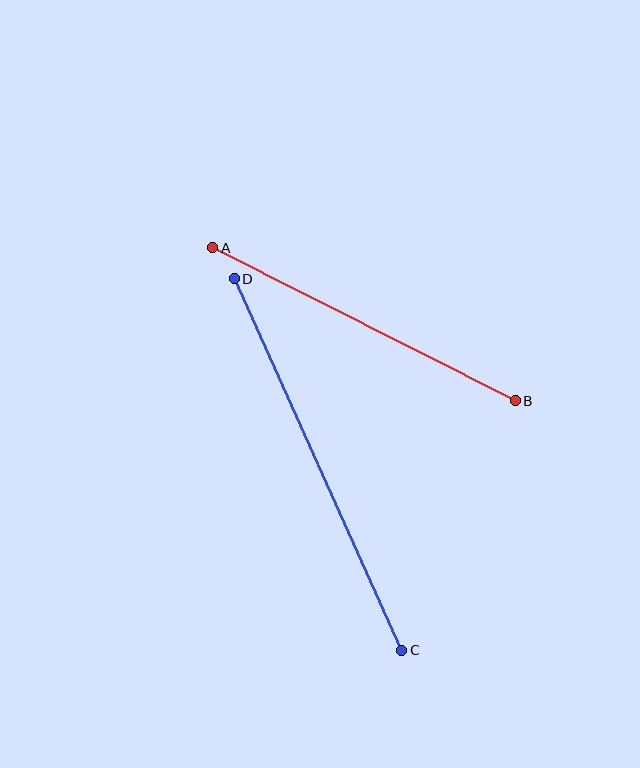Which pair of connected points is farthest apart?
Points C and D are farthest apart.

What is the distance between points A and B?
The distance is approximately 339 pixels.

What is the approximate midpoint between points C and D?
The midpoint is at approximately (318, 464) pixels.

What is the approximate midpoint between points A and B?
The midpoint is at approximately (364, 324) pixels.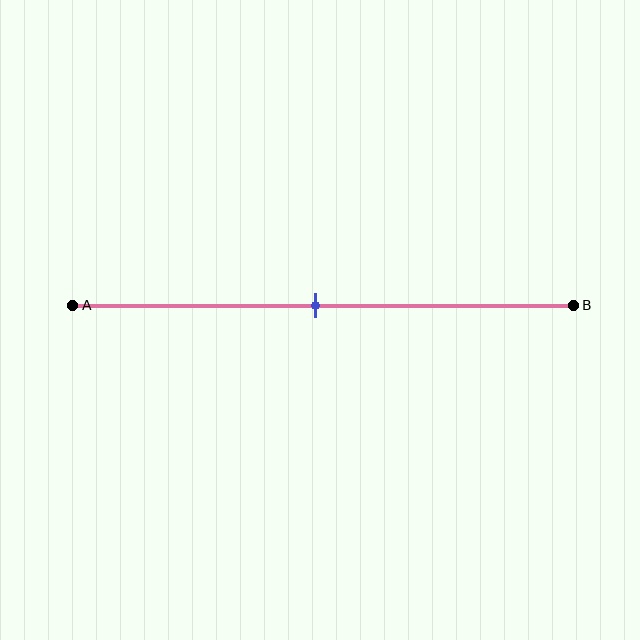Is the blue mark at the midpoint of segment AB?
Yes, the mark is approximately at the midpoint.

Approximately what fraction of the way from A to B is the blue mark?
The blue mark is approximately 50% of the way from A to B.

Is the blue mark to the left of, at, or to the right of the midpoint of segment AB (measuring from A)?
The blue mark is approximately at the midpoint of segment AB.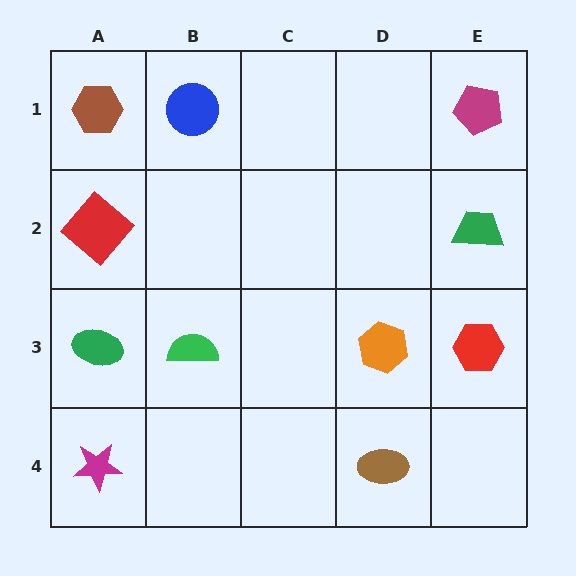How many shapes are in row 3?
4 shapes.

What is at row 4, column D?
A brown ellipse.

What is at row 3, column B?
A green semicircle.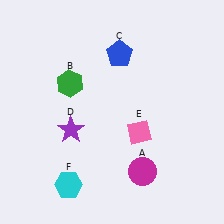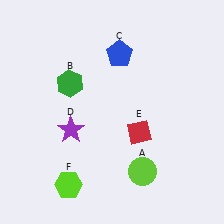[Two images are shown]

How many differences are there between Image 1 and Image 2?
There are 3 differences between the two images.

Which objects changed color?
A changed from magenta to lime. E changed from pink to red. F changed from cyan to lime.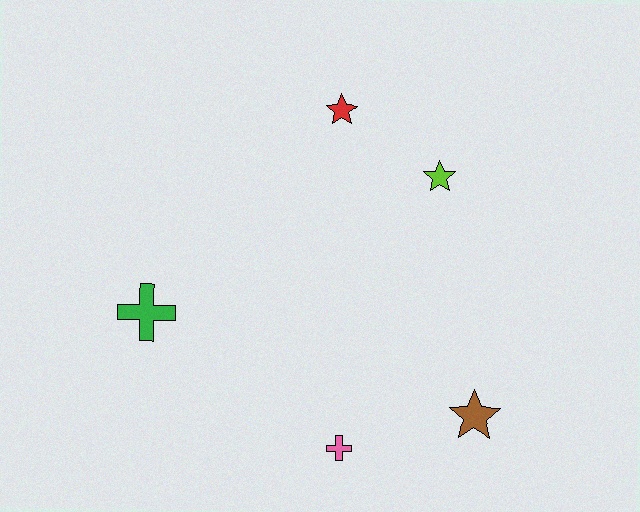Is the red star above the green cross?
Yes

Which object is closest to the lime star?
The red star is closest to the lime star.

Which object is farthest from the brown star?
The green cross is farthest from the brown star.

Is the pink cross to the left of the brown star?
Yes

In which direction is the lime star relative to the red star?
The lime star is to the right of the red star.